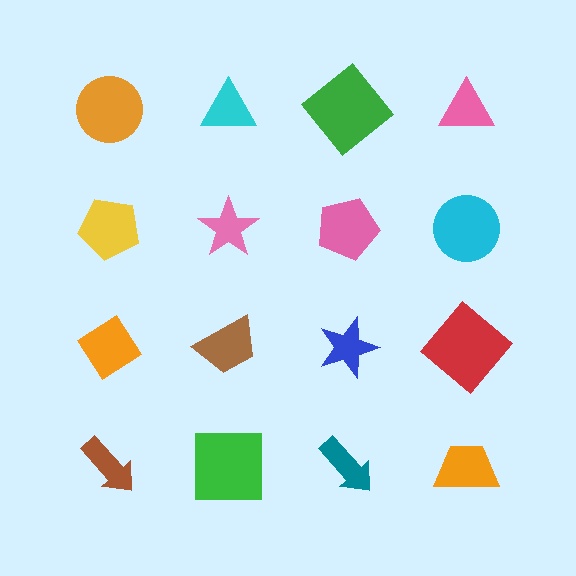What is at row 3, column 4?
A red diamond.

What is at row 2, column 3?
A pink pentagon.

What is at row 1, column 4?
A pink triangle.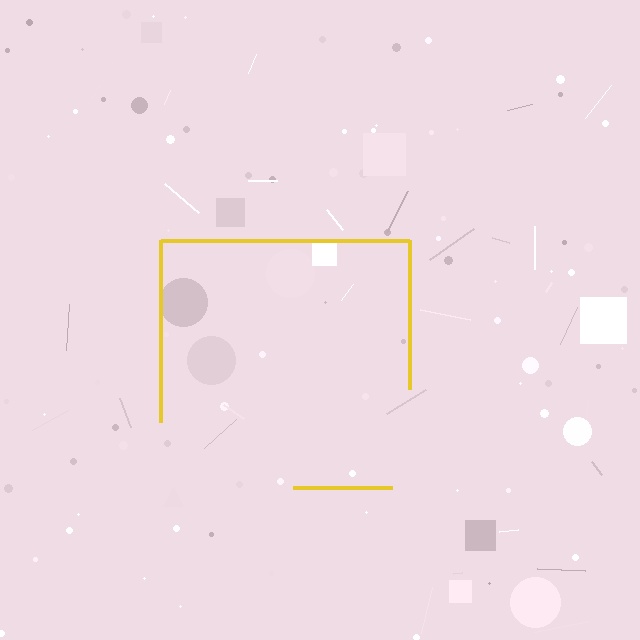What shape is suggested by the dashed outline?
The dashed outline suggests a square.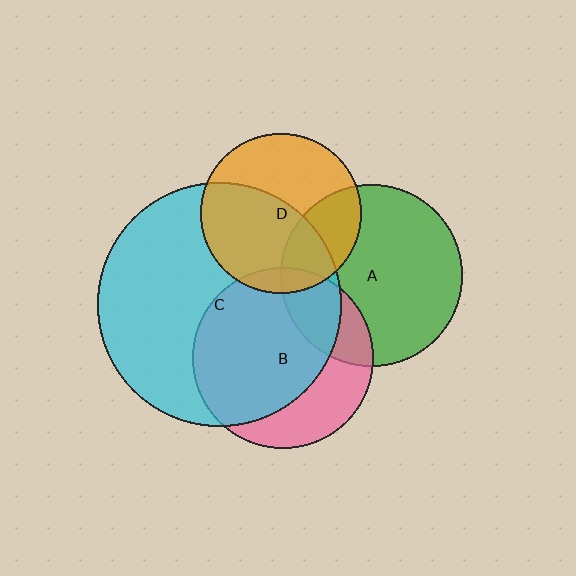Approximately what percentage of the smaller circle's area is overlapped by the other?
Approximately 20%.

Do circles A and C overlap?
Yes.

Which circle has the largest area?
Circle C (cyan).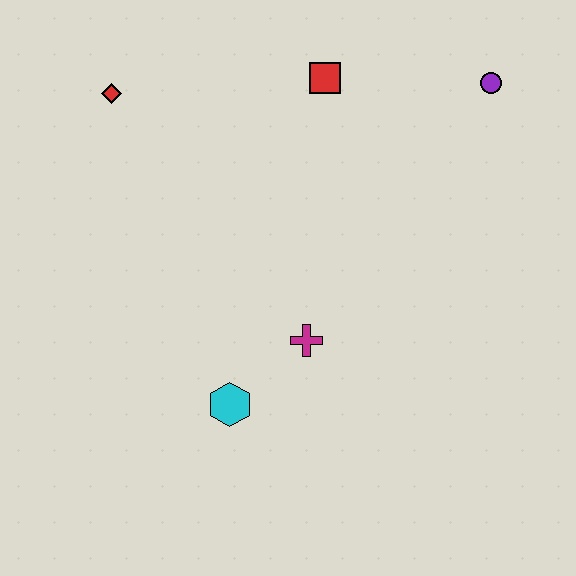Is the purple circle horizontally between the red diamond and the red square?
No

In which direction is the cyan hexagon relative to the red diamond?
The cyan hexagon is below the red diamond.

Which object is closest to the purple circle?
The red square is closest to the purple circle.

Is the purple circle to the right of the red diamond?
Yes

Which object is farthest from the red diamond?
The purple circle is farthest from the red diamond.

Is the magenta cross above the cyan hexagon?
Yes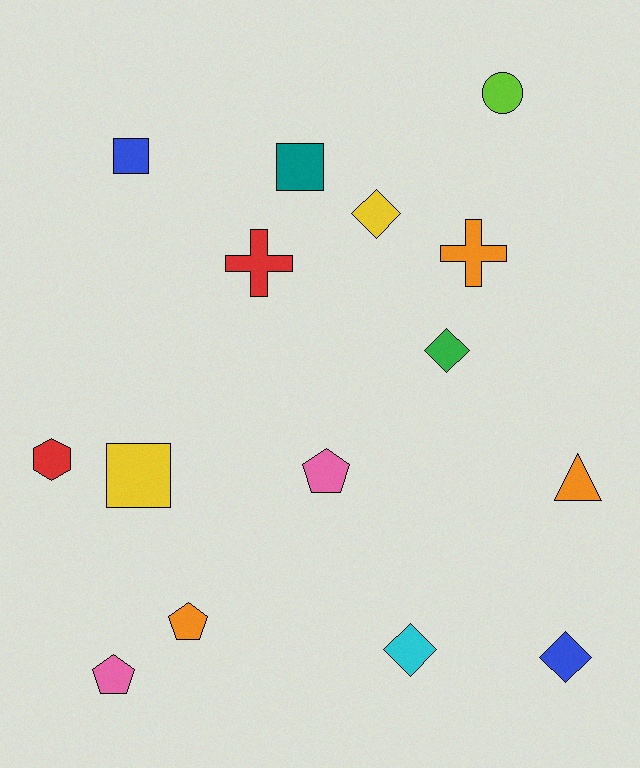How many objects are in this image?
There are 15 objects.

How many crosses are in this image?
There are 2 crosses.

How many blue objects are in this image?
There are 2 blue objects.